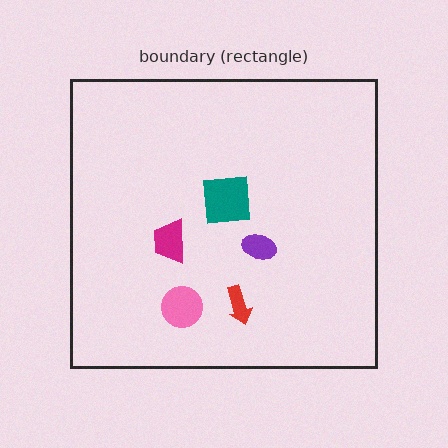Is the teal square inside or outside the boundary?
Inside.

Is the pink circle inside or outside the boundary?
Inside.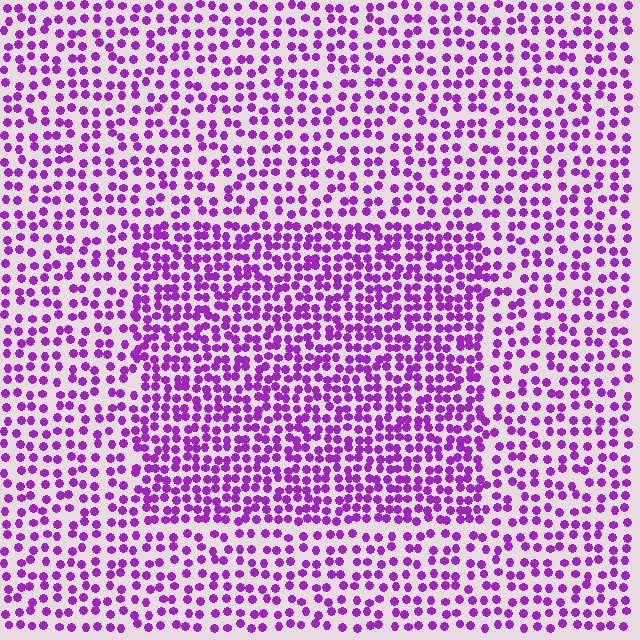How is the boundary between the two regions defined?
The boundary is defined by a change in element density (approximately 1.6x ratio). All elements are the same color, size, and shape.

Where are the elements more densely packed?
The elements are more densely packed inside the rectangle boundary.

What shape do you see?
I see a rectangle.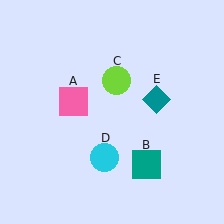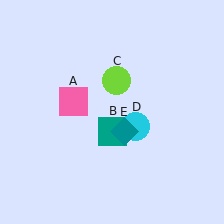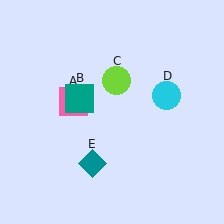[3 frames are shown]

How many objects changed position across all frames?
3 objects changed position: teal square (object B), cyan circle (object D), teal diamond (object E).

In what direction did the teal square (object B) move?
The teal square (object B) moved up and to the left.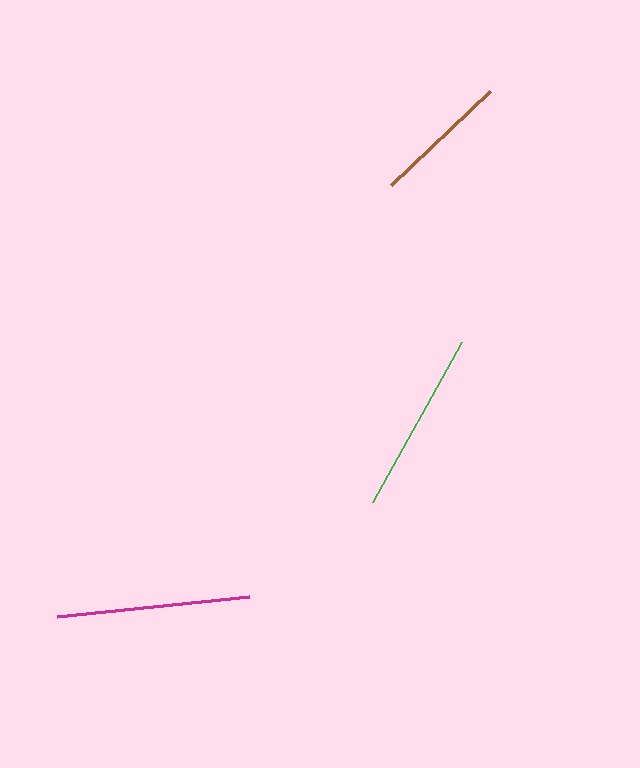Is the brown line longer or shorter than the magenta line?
The magenta line is longer than the brown line.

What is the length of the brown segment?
The brown segment is approximately 136 pixels long.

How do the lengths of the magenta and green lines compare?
The magenta and green lines are approximately the same length.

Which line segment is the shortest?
The brown line is the shortest at approximately 136 pixels.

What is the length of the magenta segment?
The magenta segment is approximately 193 pixels long.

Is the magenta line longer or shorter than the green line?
The magenta line is longer than the green line.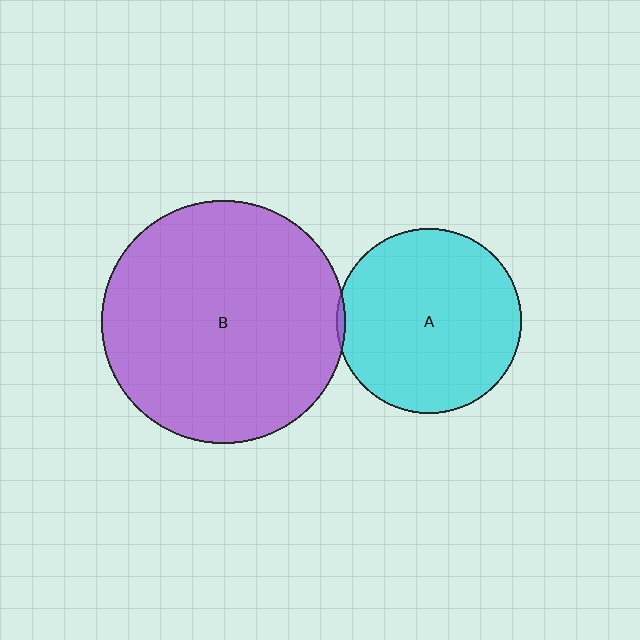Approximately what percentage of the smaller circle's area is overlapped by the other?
Approximately 5%.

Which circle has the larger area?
Circle B (purple).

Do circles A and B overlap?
Yes.